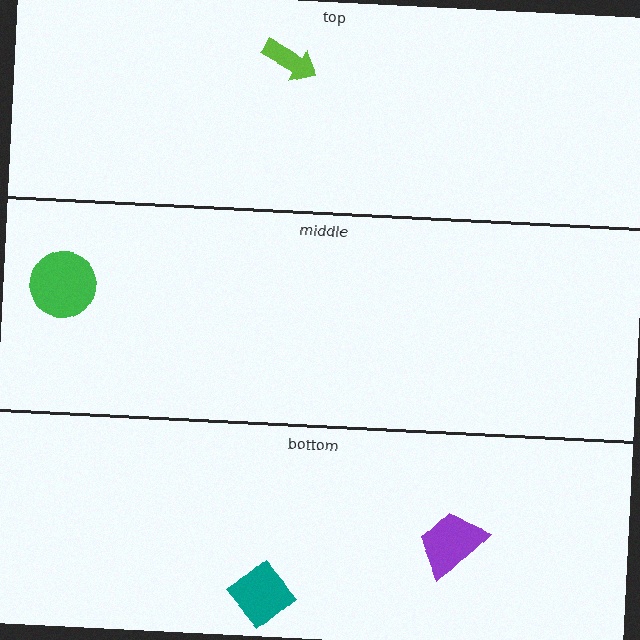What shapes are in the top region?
The lime arrow.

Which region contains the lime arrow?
The top region.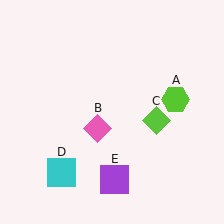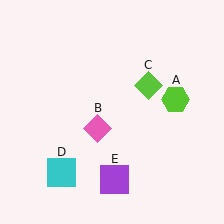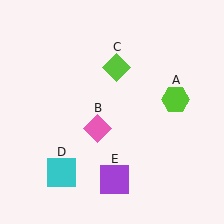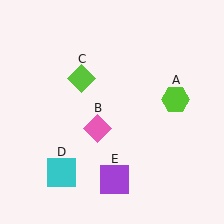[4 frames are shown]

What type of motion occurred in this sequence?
The lime diamond (object C) rotated counterclockwise around the center of the scene.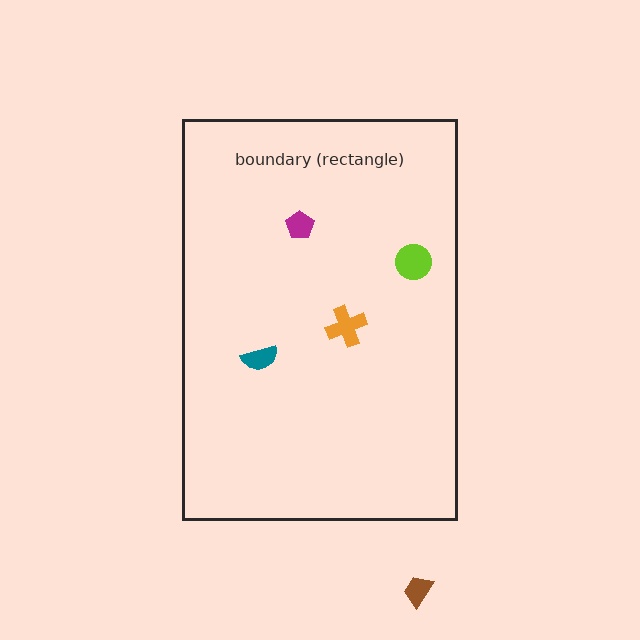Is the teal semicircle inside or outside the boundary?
Inside.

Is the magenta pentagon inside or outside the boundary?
Inside.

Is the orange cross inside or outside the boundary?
Inside.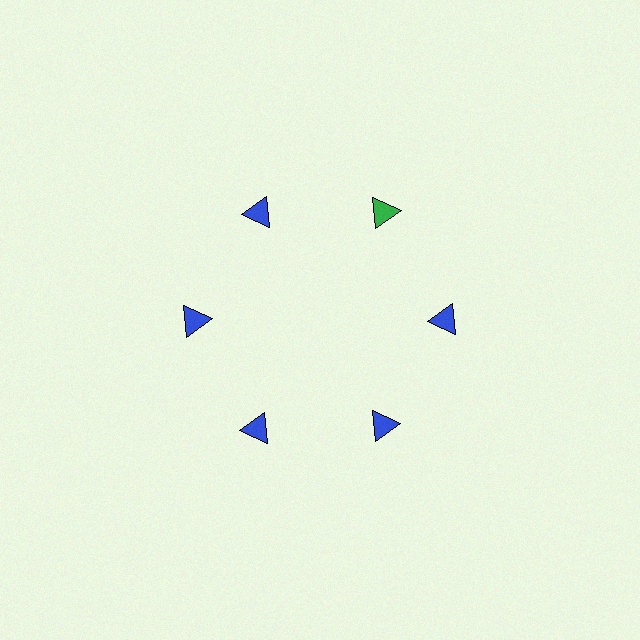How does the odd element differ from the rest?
It has a different color: green instead of blue.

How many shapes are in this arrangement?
There are 6 shapes arranged in a ring pattern.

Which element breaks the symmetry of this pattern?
The green triangle at roughly the 1 o'clock position breaks the symmetry. All other shapes are blue triangles.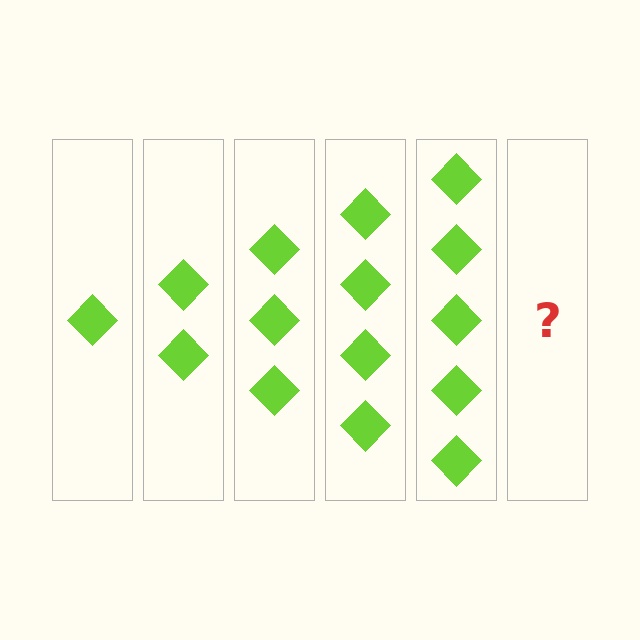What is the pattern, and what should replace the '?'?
The pattern is that each step adds one more diamond. The '?' should be 6 diamonds.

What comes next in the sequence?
The next element should be 6 diamonds.